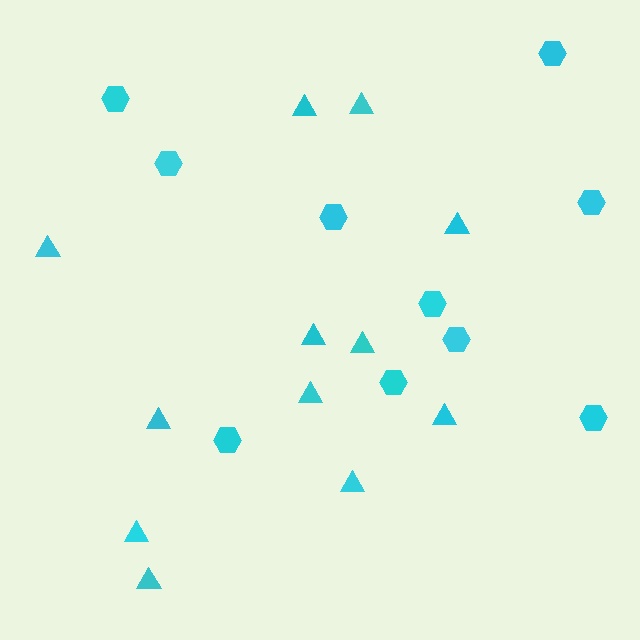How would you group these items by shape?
There are 2 groups: one group of hexagons (10) and one group of triangles (12).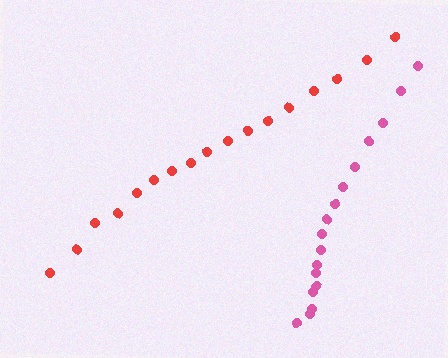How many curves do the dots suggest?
There are 2 distinct paths.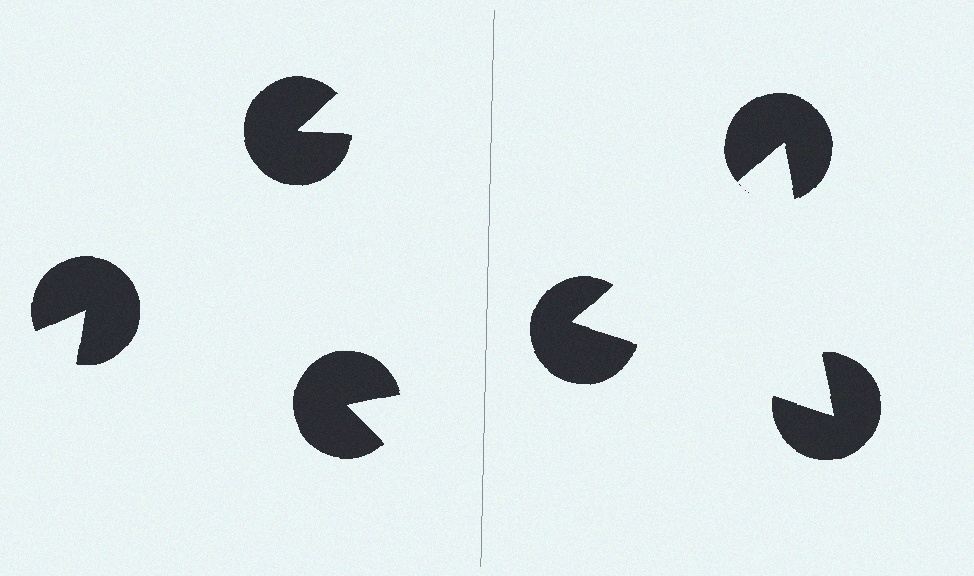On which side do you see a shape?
An illusory triangle appears on the right side. On the left side the wedge cuts are rotated, so no coherent shape forms.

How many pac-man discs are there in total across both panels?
6 — 3 on each side.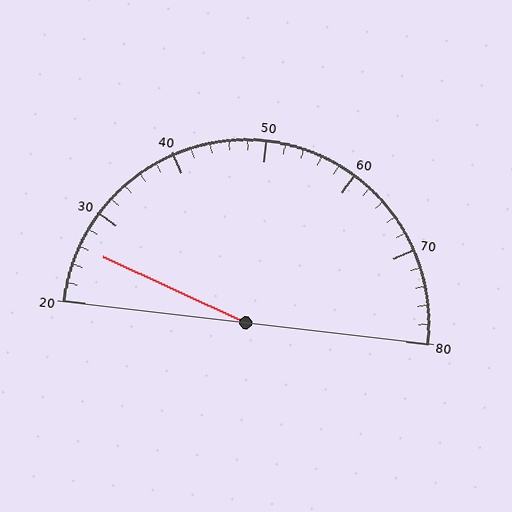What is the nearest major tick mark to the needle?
The nearest major tick mark is 30.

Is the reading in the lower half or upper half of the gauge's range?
The reading is in the lower half of the range (20 to 80).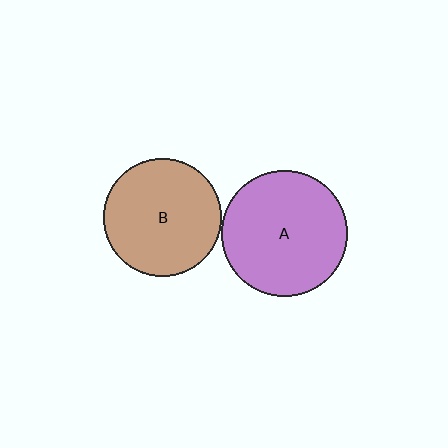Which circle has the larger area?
Circle A (purple).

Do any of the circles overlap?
No, none of the circles overlap.